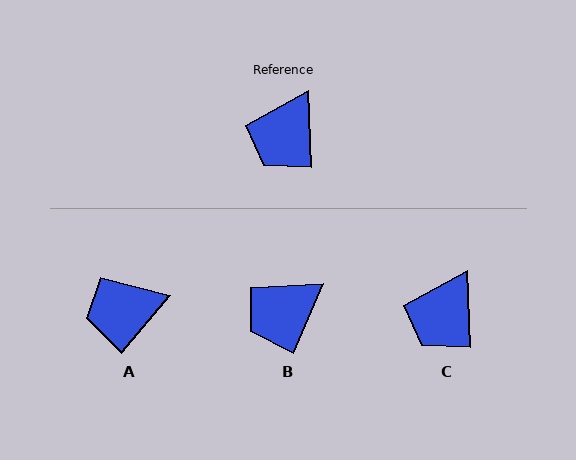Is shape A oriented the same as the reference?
No, it is off by about 43 degrees.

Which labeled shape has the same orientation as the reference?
C.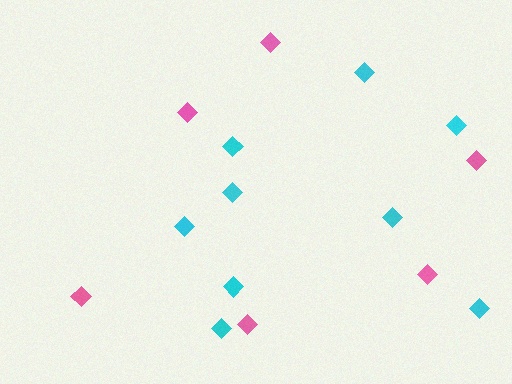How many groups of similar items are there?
There are 2 groups: one group of pink diamonds (6) and one group of cyan diamonds (9).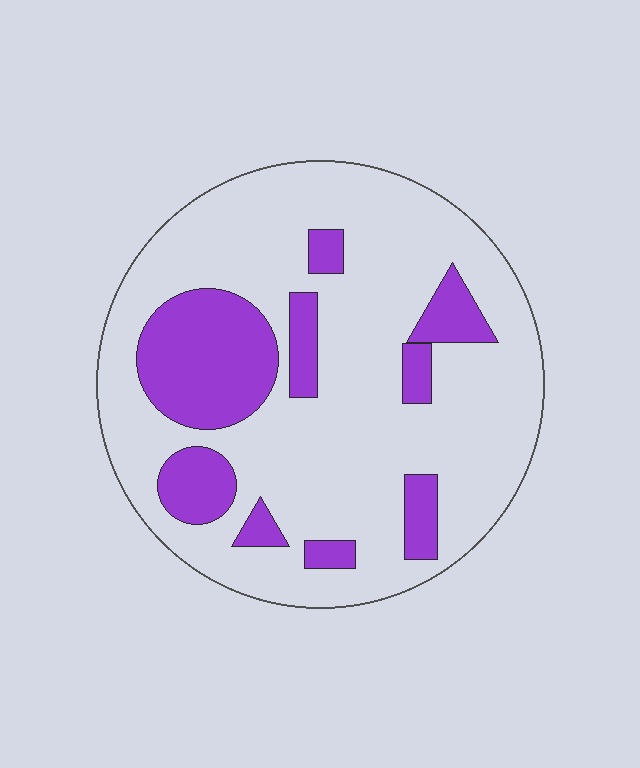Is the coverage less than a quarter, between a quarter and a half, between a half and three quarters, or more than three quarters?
Less than a quarter.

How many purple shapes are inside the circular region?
9.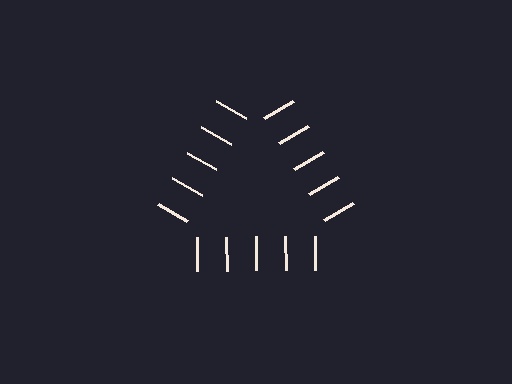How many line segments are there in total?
15 — 5 along each of the 3 edges.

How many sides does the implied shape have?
3 sides — the line-ends trace a triangle.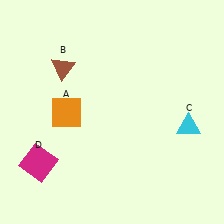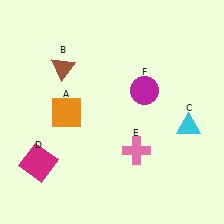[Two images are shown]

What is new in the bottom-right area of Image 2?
A pink cross (E) was added in the bottom-right area of Image 2.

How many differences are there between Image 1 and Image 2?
There are 2 differences between the two images.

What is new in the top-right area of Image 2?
A magenta circle (F) was added in the top-right area of Image 2.